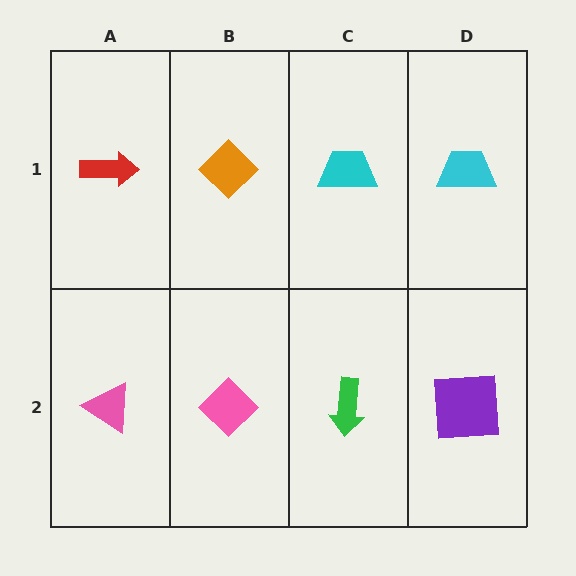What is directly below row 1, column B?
A pink diamond.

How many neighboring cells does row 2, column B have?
3.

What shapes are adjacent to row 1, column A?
A pink triangle (row 2, column A), an orange diamond (row 1, column B).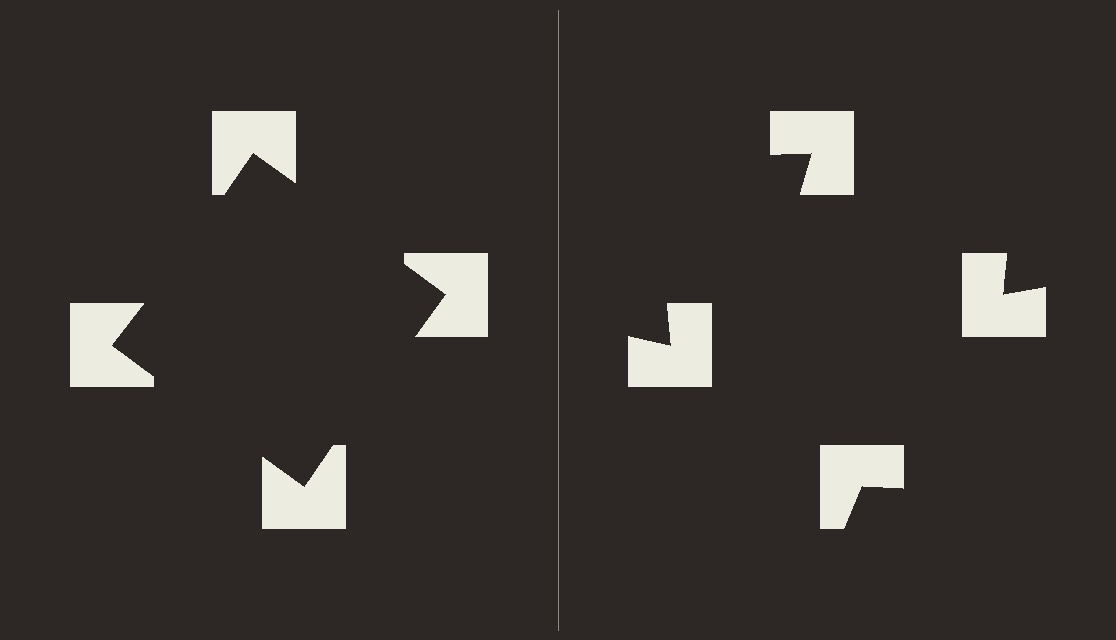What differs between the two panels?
The notched squares are positioned identically on both sides; only the wedge orientations differ. On the left they align to a square; on the right they are misaligned.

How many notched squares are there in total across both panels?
8 — 4 on each side.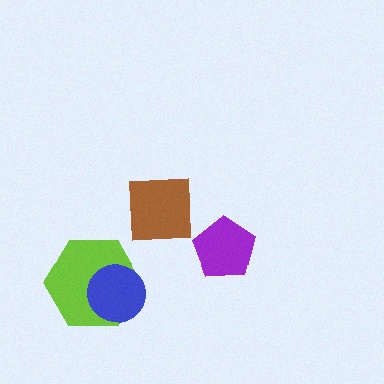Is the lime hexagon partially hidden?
Yes, it is partially covered by another shape.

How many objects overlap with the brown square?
0 objects overlap with the brown square.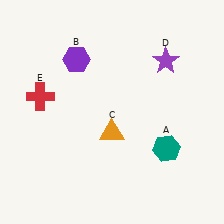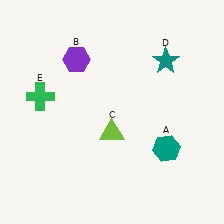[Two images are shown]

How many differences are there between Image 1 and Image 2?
There are 3 differences between the two images.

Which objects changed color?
C changed from orange to lime. D changed from purple to teal. E changed from red to green.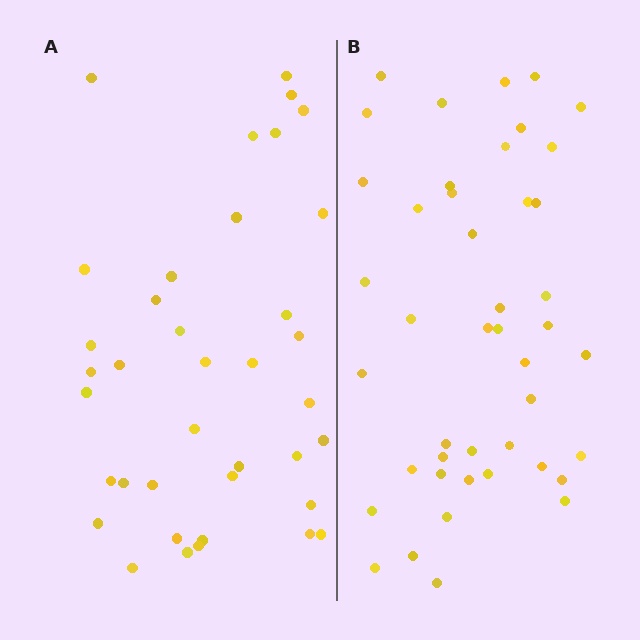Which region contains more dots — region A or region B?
Region B (the right region) has more dots.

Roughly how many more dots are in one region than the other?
Region B has about 6 more dots than region A.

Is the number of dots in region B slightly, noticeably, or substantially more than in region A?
Region B has only slightly more — the two regions are fairly close. The ratio is roughly 1.2 to 1.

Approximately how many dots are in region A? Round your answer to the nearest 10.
About 40 dots. (The exact count is 38, which rounds to 40.)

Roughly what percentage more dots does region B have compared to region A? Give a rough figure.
About 15% more.